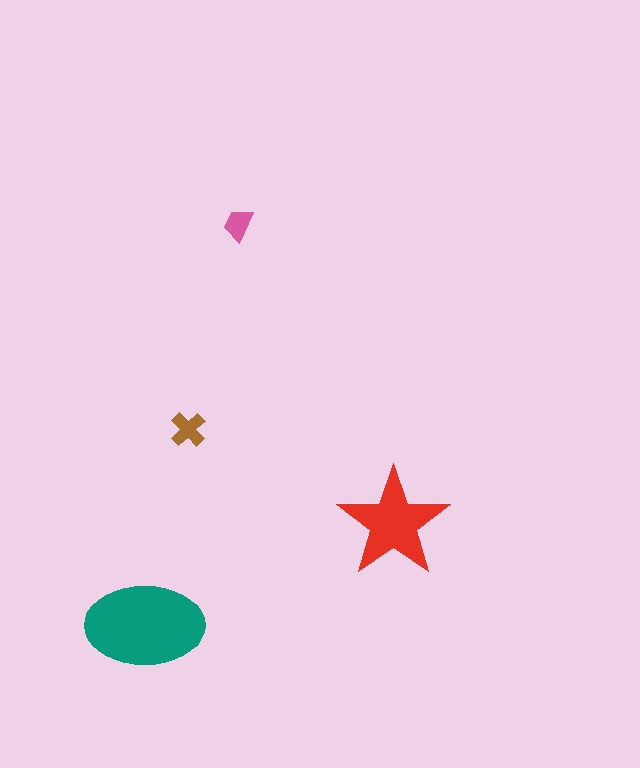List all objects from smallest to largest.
The pink trapezoid, the brown cross, the red star, the teal ellipse.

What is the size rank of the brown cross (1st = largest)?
3rd.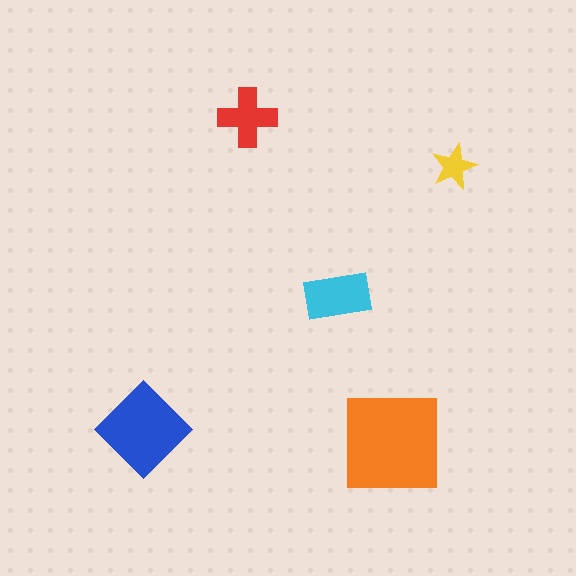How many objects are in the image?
There are 5 objects in the image.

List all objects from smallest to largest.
The yellow star, the red cross, the cyan rectangle, the blue diamond, the orange square.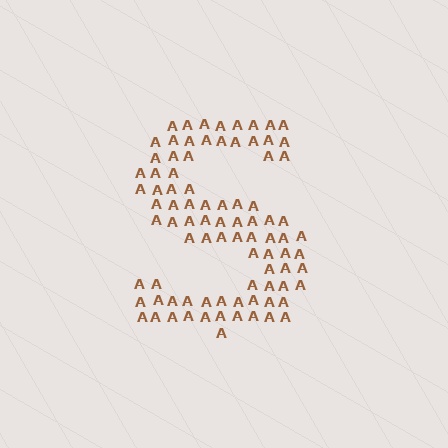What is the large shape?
The large shape is the letter S.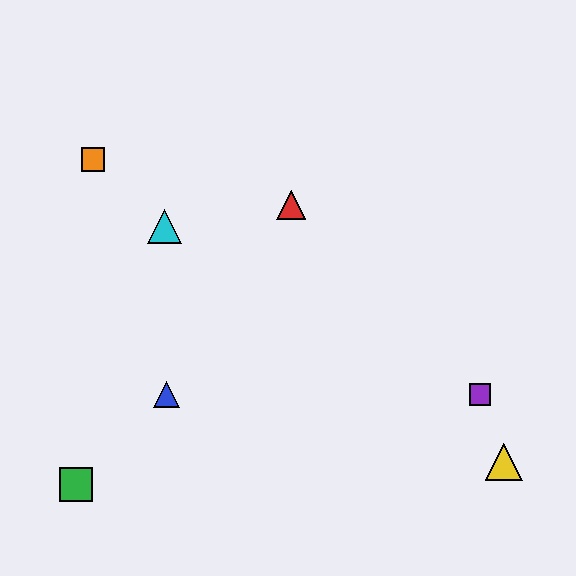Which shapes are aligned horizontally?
The blue triangle, the purple square are aligned horizontally.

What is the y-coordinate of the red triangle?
The red triangle is at y≈205.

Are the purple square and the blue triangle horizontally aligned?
Yes, both are at y≈395.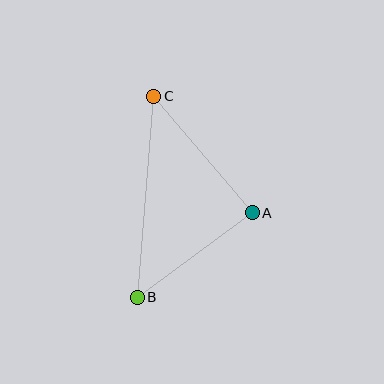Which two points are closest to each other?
Points A and B are closest to each other.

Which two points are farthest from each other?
Points B and C are farthest from each other.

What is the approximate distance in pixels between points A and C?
The distance between A and C is approximately 152 pixels.